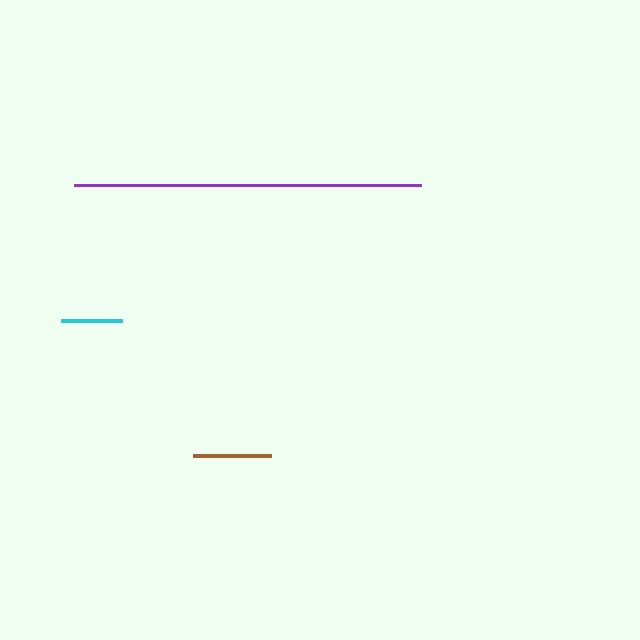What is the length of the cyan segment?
The cyan segment is approximately 61 pixels long.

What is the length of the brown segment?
The brown segment is approximately 78 pixels long.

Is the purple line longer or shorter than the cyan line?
The purple line is longer than the cyan line.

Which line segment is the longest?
The purple line is the longest at approximately 347 pixels.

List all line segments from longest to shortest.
From longest to shortest: purple, brown, cyan.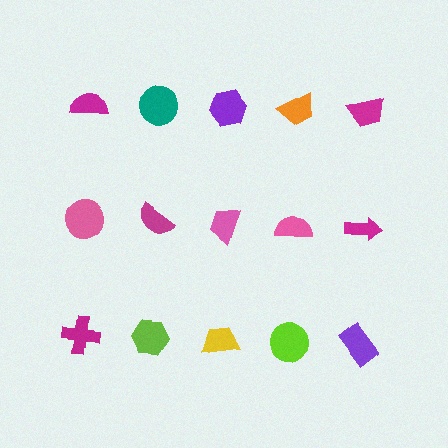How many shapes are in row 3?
5 shapes.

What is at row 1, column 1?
A magenta semicircle.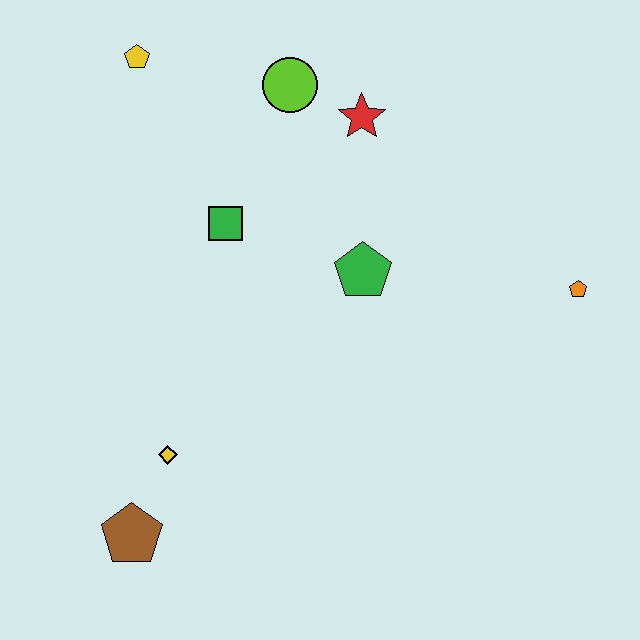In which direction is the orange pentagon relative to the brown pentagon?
The orange pentagon is to the right of the brown pentagon.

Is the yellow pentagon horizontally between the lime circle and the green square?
No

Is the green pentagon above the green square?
No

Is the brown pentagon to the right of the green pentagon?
No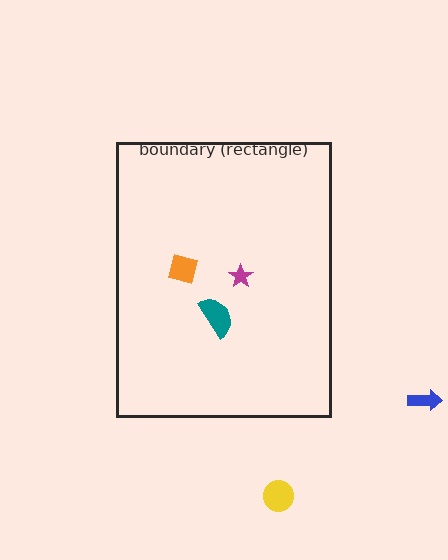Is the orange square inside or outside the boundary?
Inside.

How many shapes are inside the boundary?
3 inside, 2 outside.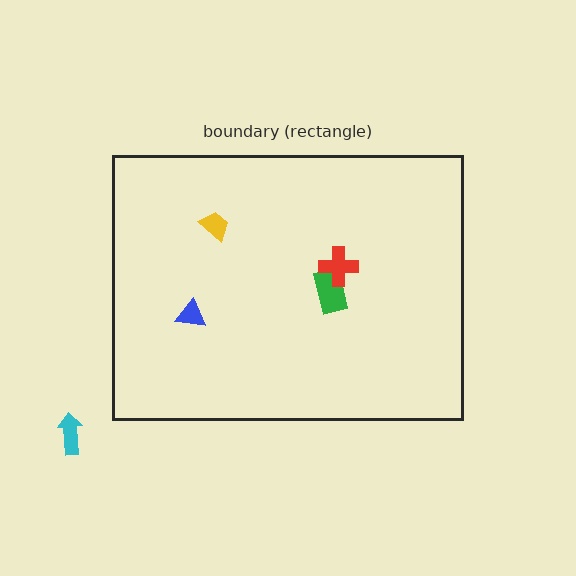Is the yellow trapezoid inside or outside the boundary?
Inside.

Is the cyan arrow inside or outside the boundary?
Outside.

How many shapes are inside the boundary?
4 inside, 1 outside.